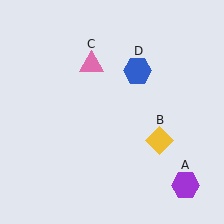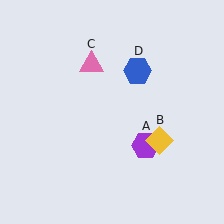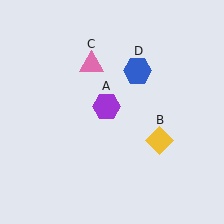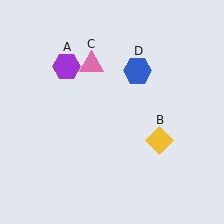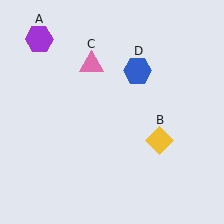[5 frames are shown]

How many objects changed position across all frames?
1 object changed position: purple hexagon (object A).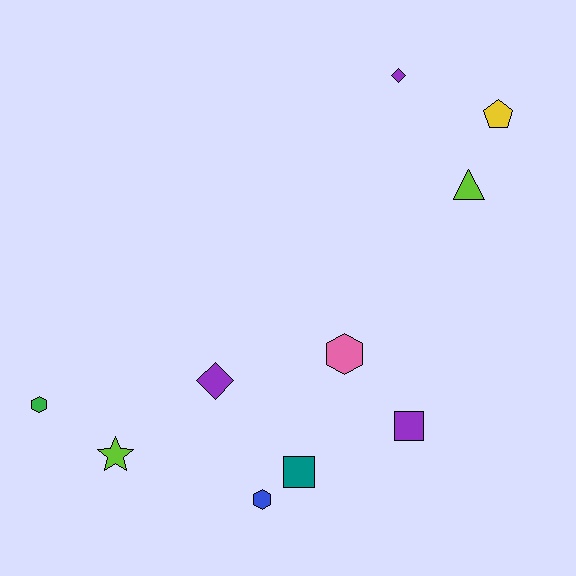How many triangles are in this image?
There is 1 triangle.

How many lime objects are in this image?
There are 2 lime objects.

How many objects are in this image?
There are 10 objects.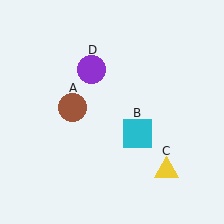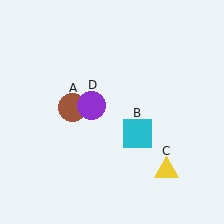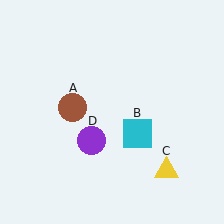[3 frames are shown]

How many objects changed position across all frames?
1 object changed position: purple circle (object D).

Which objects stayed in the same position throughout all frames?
Brown circle (object A) and cyan square (object B) and yellow triangle (object C) remained stationary.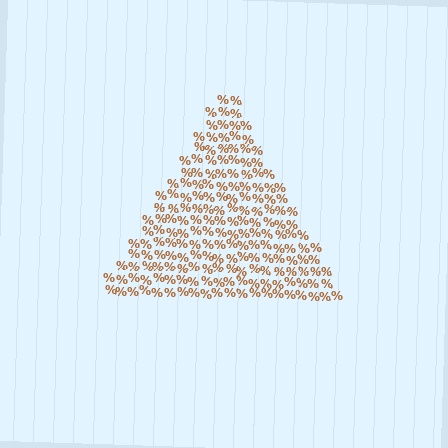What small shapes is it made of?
It is made of small percent signs.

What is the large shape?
The large shape is a triangle.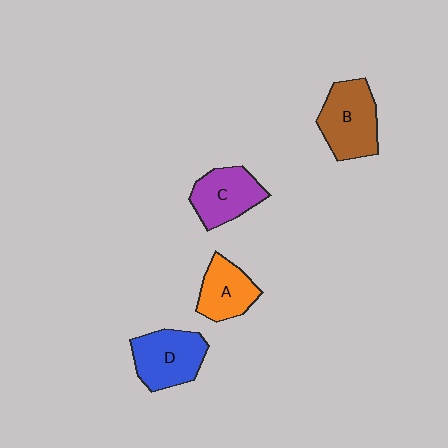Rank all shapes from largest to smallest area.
From largest to smallest: B (brown), D (blue), C (purple), A (orange).